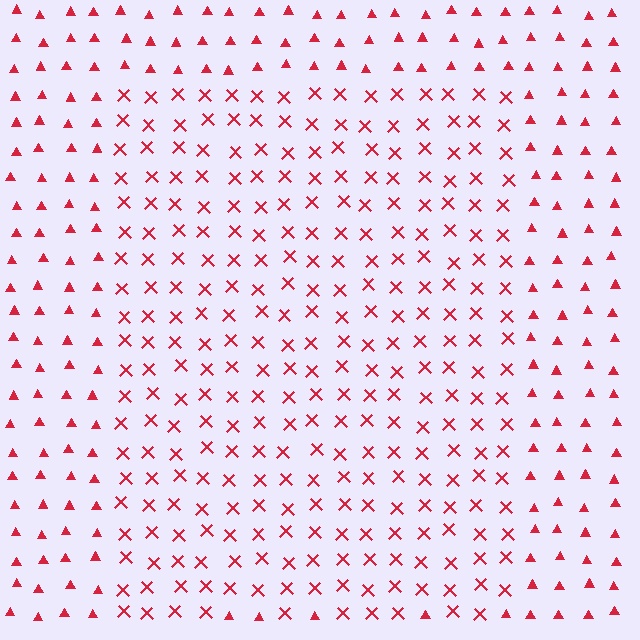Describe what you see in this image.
The image is filled with small red elements arranged in a uniform grid. A rectangle-shaped region contains X marks, while the surrounding area contains triangles. The boundary is defined purely by the change in element shape.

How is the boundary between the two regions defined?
The boundary is defined by a change in element shape: X marks inside vs. triangles outside. All elements share the same color and spacing.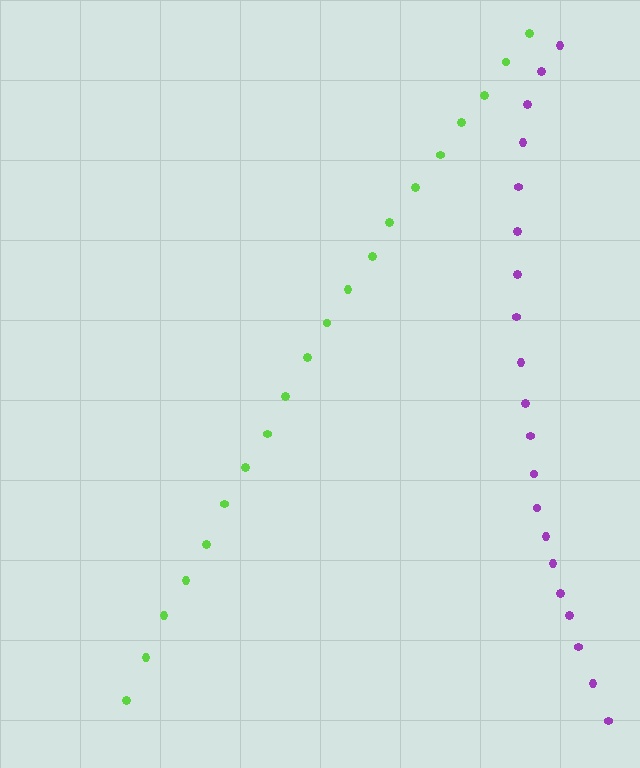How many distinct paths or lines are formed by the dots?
There are 2 distinct paths.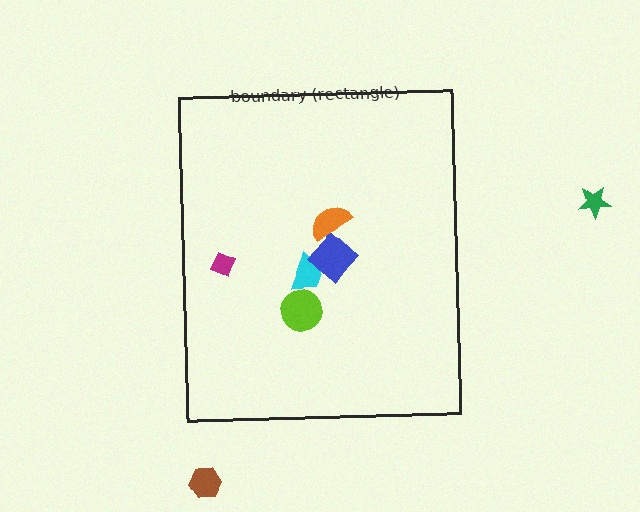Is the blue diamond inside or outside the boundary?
Inside.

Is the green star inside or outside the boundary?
Outside.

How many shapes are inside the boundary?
5 inside, 2 outside.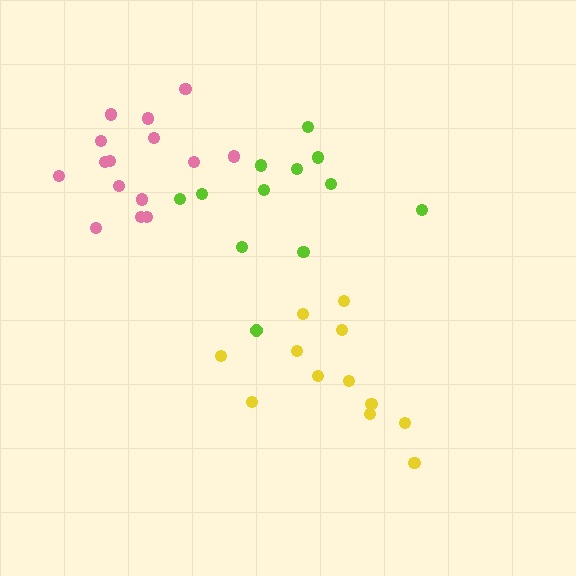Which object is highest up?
The pink cluster is topmost.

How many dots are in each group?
Group 1: 15 dots, Group 2: 12 dots, Group 3: 12 dots (39 total).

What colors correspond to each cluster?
The clusters are colored: pink, yellow, lime.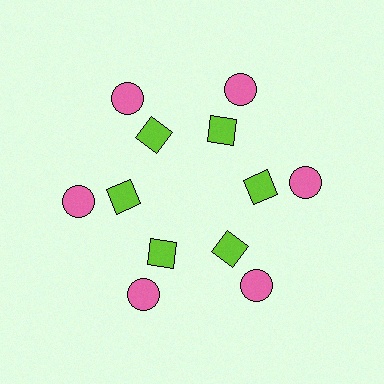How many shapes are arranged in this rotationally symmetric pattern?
There are 12 shapes, arranged in 6 groups of 2.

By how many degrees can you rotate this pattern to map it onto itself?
The pattern maps onto itself every 60 degrees of rotation.